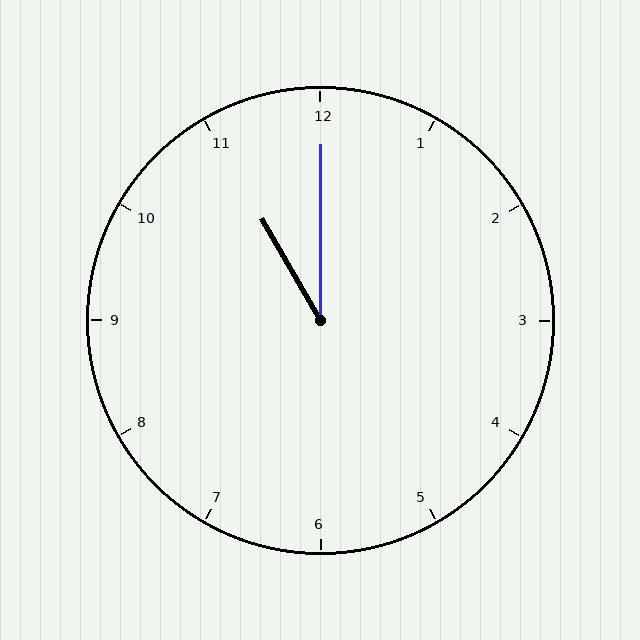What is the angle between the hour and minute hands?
Approximately 30 degrees.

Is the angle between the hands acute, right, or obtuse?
It is acute.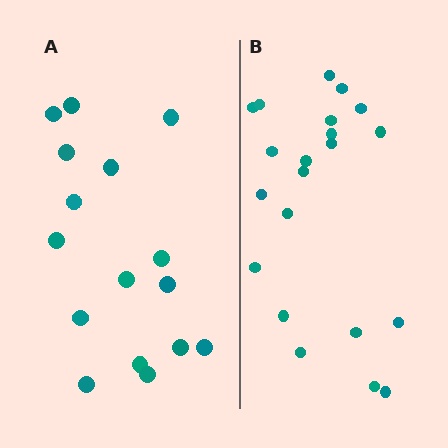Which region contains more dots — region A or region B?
Region B (the right region) has more dots.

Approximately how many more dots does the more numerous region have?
Region B has about 5 more dots than region A.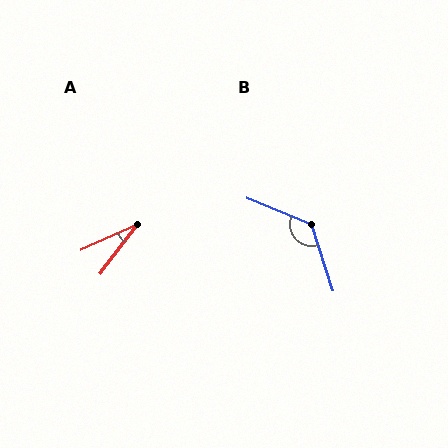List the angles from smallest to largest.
A (29°), B (130°).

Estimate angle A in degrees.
Approximately 29 degrees.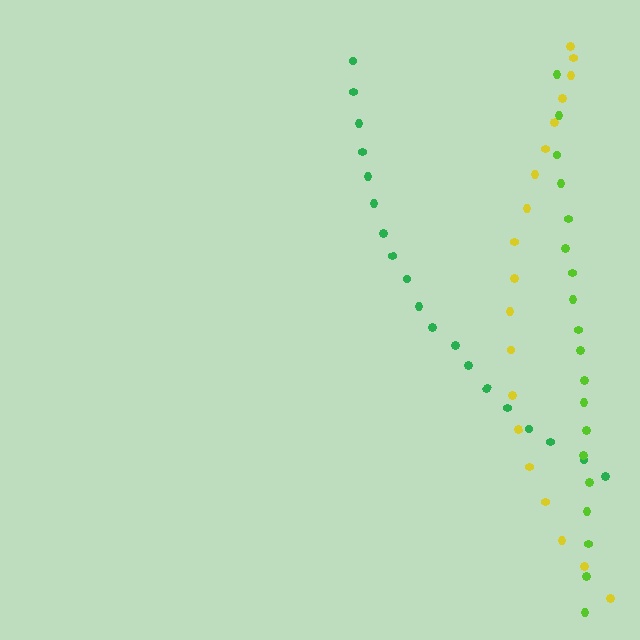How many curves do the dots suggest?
There are 3 distinct paths.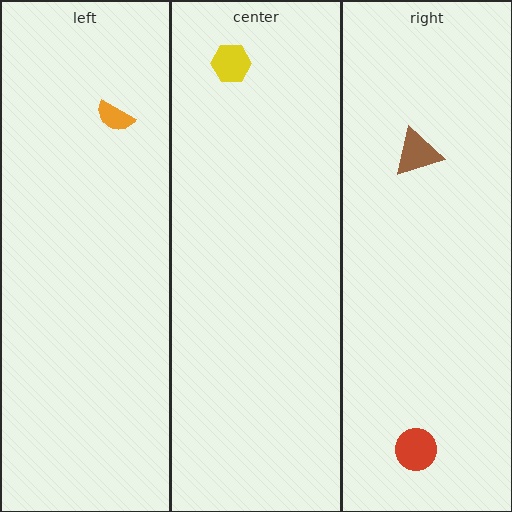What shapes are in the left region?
The orange semicircle.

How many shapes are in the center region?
1.